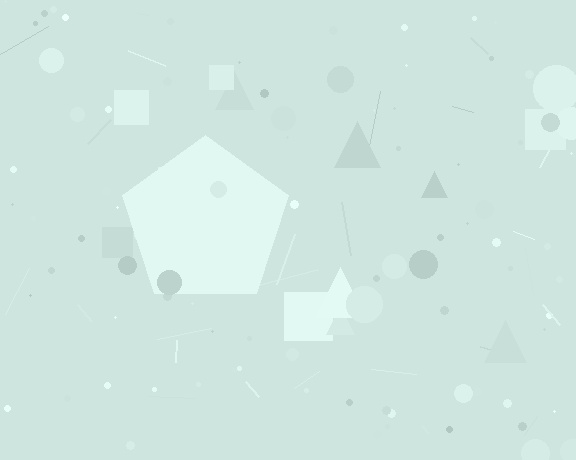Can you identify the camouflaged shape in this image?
The camouflaged shape is a pentagon.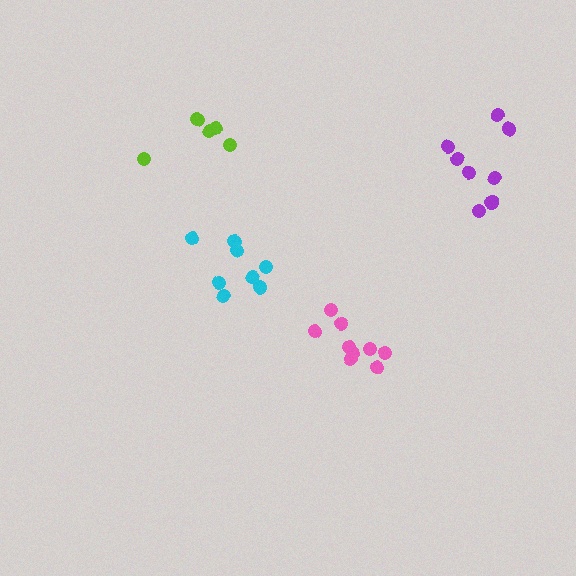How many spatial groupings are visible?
There are 4 spatial groupings.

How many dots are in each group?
Group 1: 9 dots, Group 2: 8 dots, Group 3: 8 dots, Group 4: 5 dots (30 total).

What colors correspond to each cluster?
The clusters are colored: pink, purple, cyan, lime.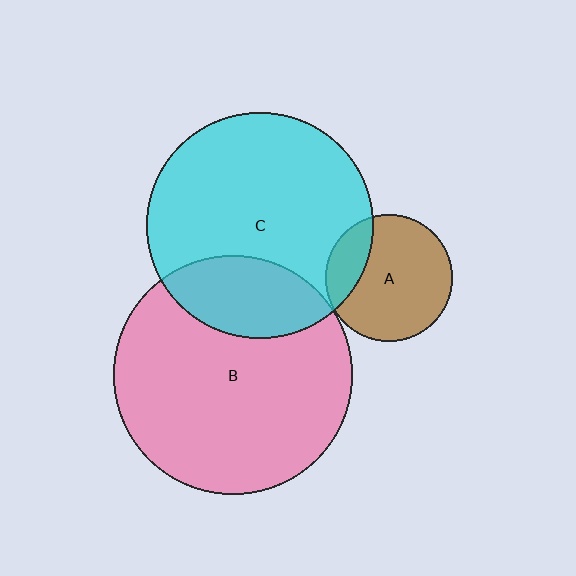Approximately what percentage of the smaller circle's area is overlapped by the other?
Approximately 20%.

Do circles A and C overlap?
Yes.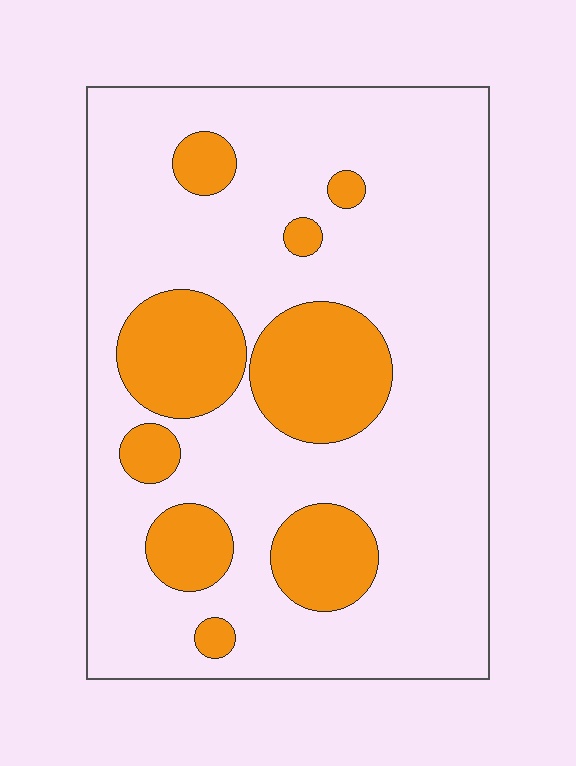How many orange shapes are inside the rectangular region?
9.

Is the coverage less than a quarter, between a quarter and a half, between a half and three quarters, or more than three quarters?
Less than a quarter.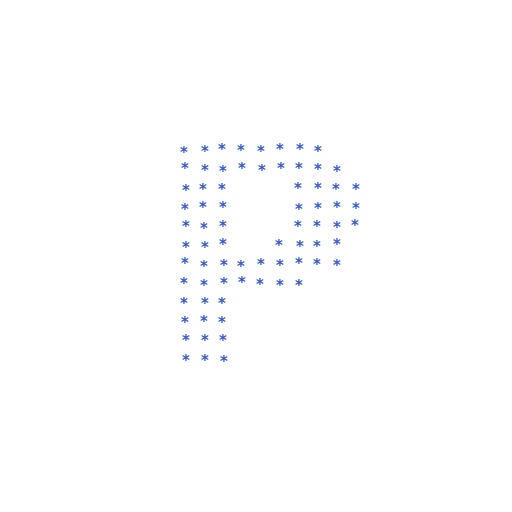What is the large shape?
The large shape is the letter P.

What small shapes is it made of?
It is made of small asterisks.